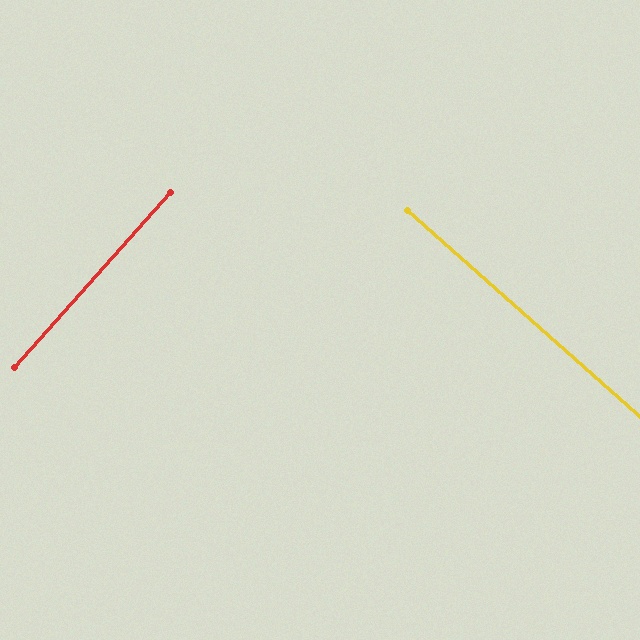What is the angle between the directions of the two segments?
Approximately 90 degrees.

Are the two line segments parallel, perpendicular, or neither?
Perpendicular — they meet at approximately 90°.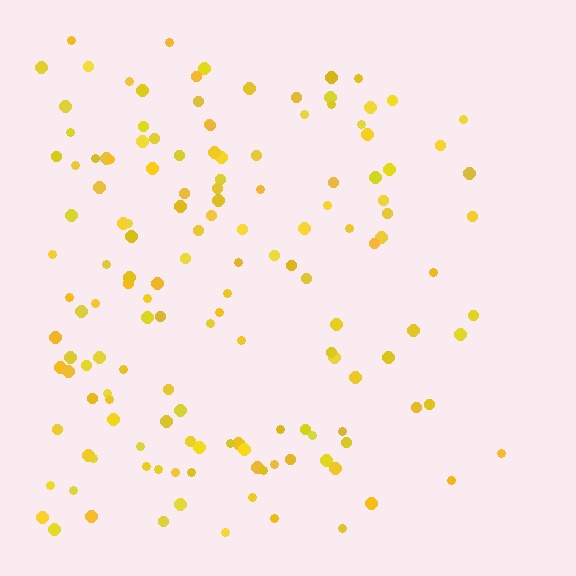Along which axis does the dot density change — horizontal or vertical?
Horizontal.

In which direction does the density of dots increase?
From right to left, with the left side densest.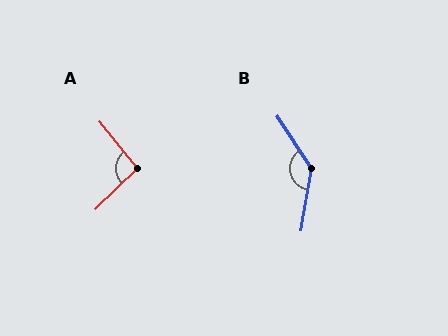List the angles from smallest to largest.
A (96°), B (137°).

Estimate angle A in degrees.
Approximately 96 degrees.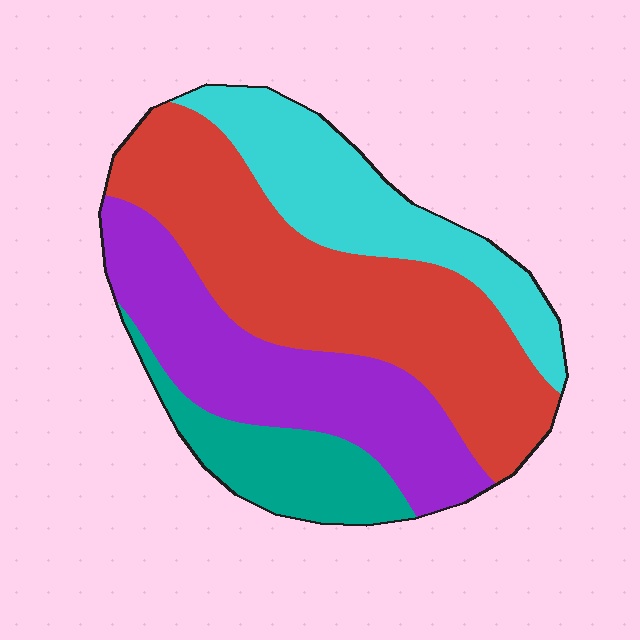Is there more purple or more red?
Red.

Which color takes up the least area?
Teal, at roughly 15%.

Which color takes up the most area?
Red, at roughly 40%.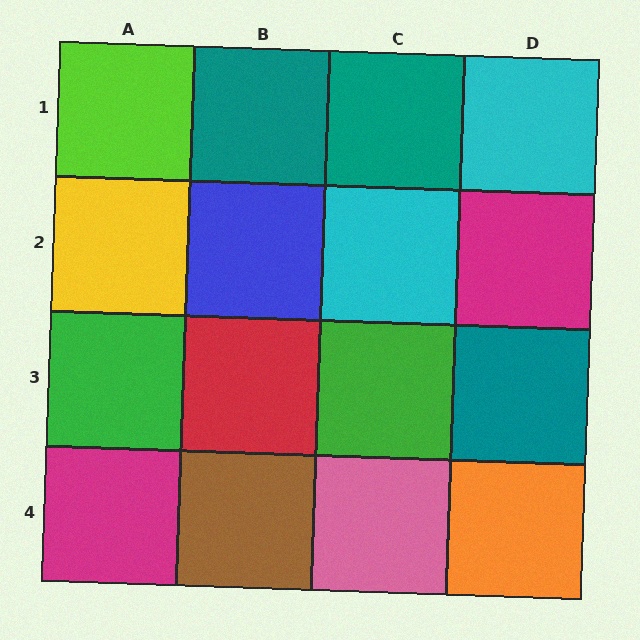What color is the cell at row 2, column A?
Yellow.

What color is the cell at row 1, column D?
Cyan.